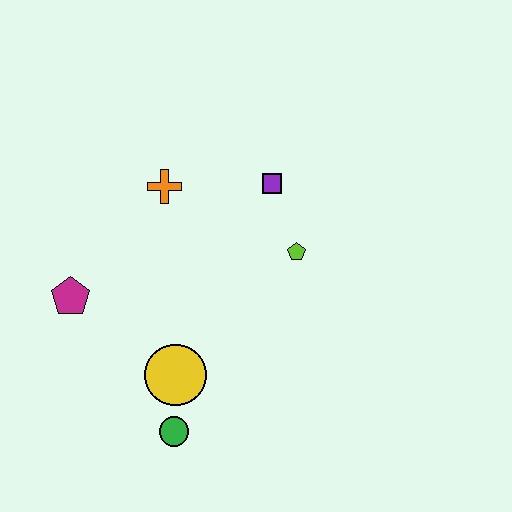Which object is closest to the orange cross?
The purple square is closest to the orange cross.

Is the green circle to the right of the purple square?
No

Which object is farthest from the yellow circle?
The purple square is farthest from the yellow circle.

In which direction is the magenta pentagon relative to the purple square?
The magenta pentagon is to the left of the purple square.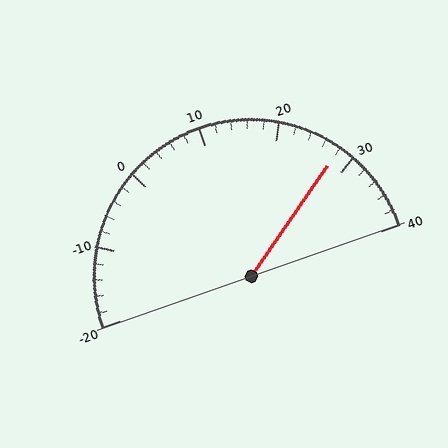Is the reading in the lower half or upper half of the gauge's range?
The reading is in the upper half of the range (-20 to 40).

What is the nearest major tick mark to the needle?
The nearest major tick mark is 30.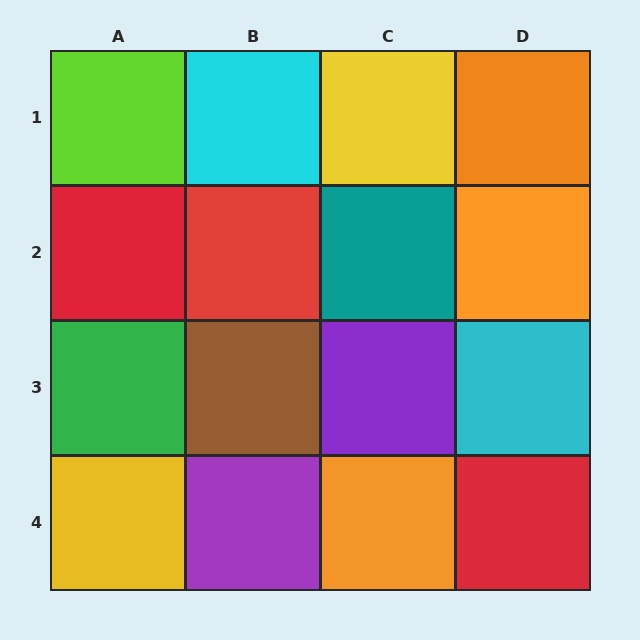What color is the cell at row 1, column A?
Lime.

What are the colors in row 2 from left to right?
Red, red, teal, orange.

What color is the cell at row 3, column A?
Green.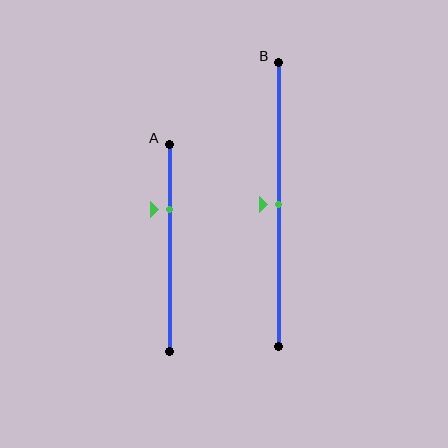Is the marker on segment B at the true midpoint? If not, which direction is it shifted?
Yes, the marker on segment B is at the true midpoint.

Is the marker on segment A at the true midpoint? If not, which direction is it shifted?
No, the marker on segment A is shifted upward by about 19% of the segment length.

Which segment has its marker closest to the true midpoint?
Segment B has its marker closest to the true midpoint.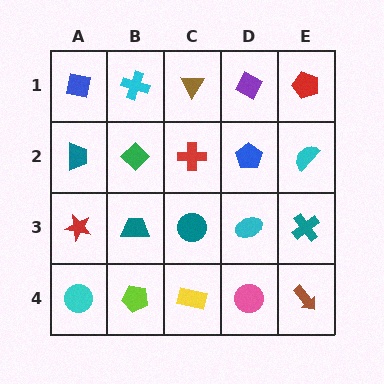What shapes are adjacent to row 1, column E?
A cyan semicircle (row 2, column E), a purple diamond (row 1, column D).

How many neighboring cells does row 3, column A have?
3.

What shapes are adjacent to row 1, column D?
A blue pentagon (row 2, column D), a brown triangle (row 1, column C), a red pentagon (row 1, column E).